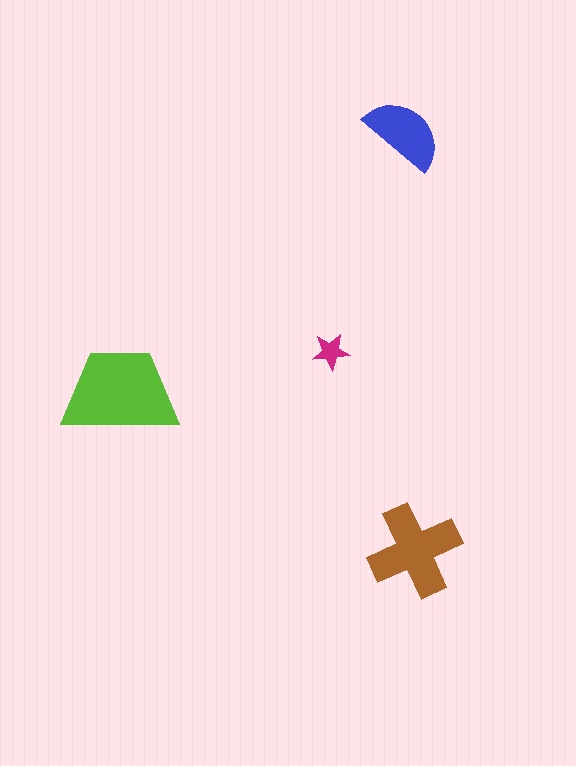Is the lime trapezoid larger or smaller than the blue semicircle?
Larger.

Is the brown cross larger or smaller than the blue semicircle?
Larger.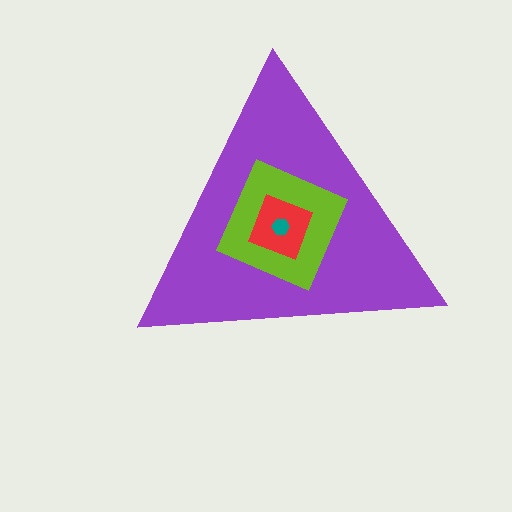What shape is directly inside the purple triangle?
The lime square.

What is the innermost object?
The teal hexagon.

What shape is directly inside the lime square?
The red diamond.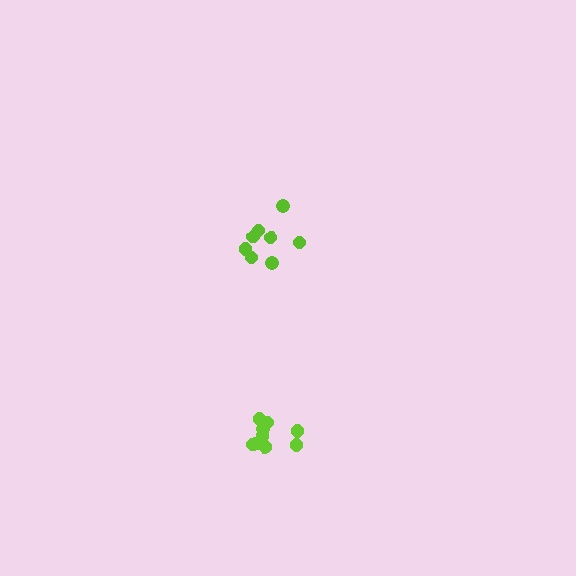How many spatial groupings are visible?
There are 2 spatial groupings.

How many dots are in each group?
Group 1: 8 dots, Group 2: 9 dots (17 total).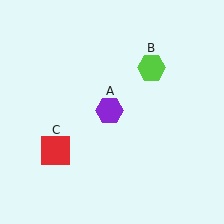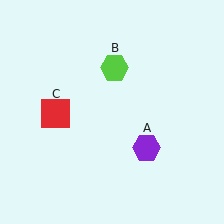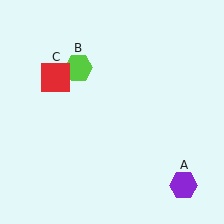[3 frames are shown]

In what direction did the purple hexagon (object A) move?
The purple hexagon (object A) moved down and to the right.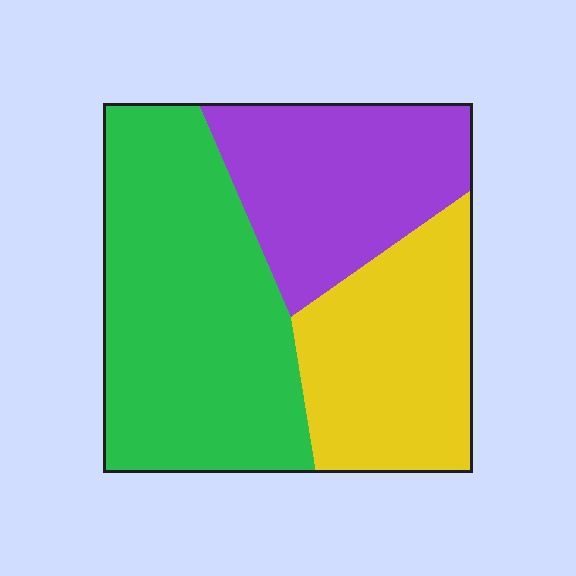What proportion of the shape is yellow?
Yellow covers roughly 30% of the shape.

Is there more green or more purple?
Green.